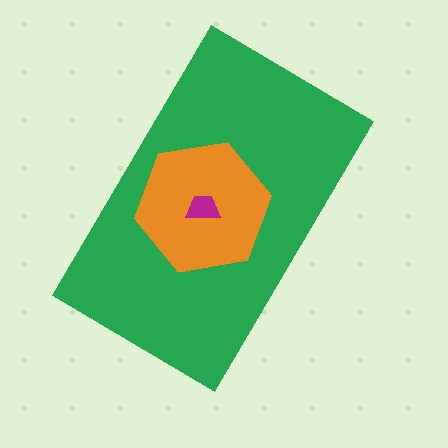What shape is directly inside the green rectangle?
The orange hexagon.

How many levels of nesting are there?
3.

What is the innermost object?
The magenta trapezoid.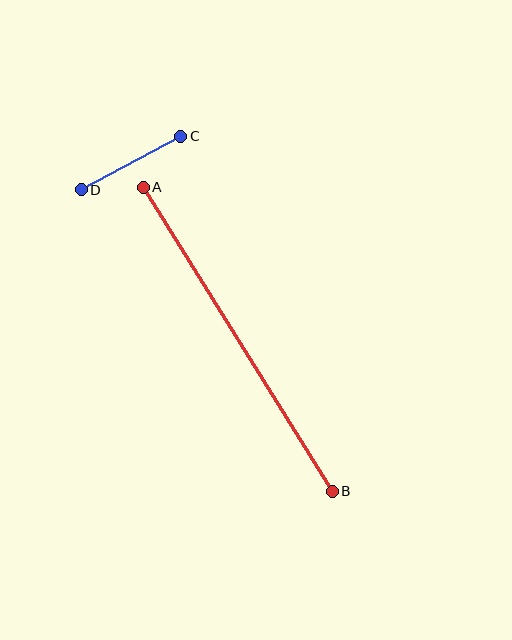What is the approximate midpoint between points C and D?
The midpoint is at approximately (131, 163) pixels.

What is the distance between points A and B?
The distance is approximately 358 pixels.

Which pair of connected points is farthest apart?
Points A and B are farthest apart.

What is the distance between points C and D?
The distance is approximately 113 pixels.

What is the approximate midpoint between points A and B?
The midpoint is at approximately (238, 339) pixels.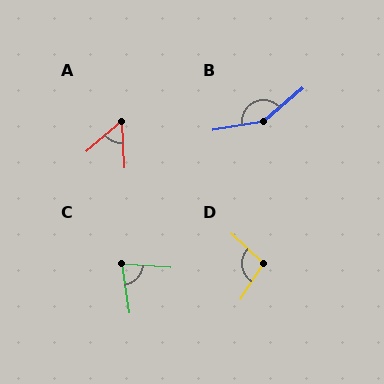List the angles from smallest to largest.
A (53°), C (77°), D (100°), B (149°).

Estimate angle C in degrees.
Approximately 77 degrees.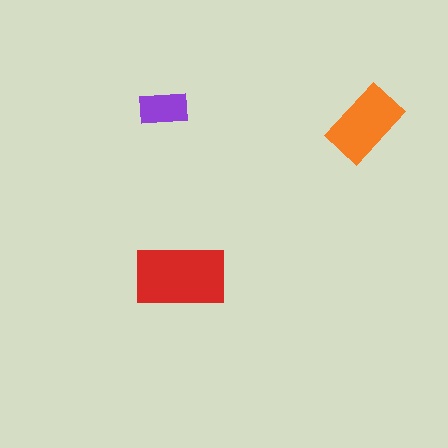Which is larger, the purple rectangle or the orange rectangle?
The orange one.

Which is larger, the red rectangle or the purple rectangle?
The red one.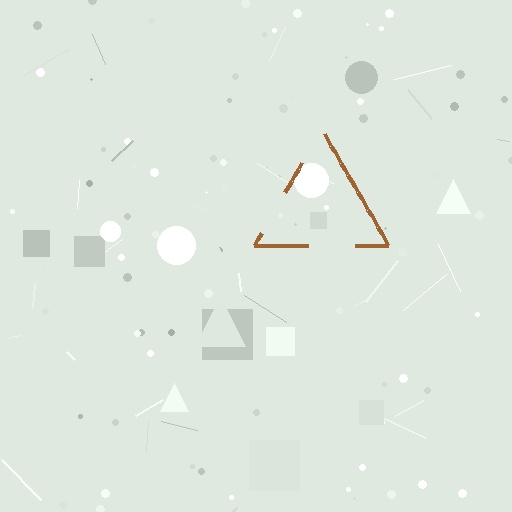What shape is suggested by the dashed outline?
The dashed outline suggests a triangle.